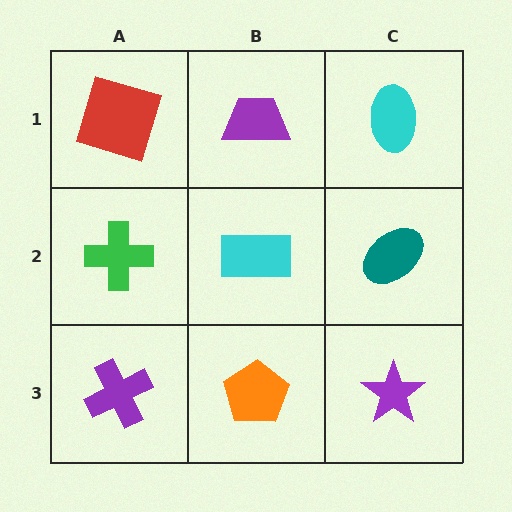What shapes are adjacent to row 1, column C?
A teal ellipse (row 2, column C), a purple trapezoid (row 1, column B).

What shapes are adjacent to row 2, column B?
A purple trapezoid (row 1, column B), an orange pentagon (row 3, column B), a green cross (row 2, column A), a teal ellipse (row 2, column C).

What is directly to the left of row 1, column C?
A purple trapezoid.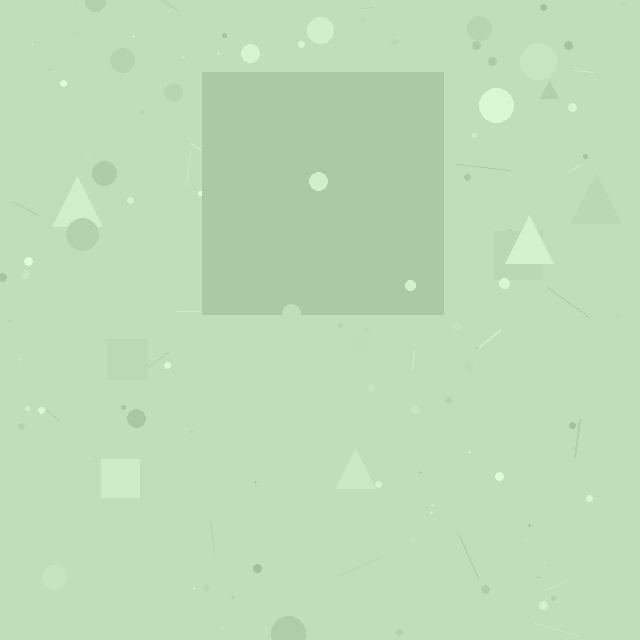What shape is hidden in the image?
A square is hidden in the image.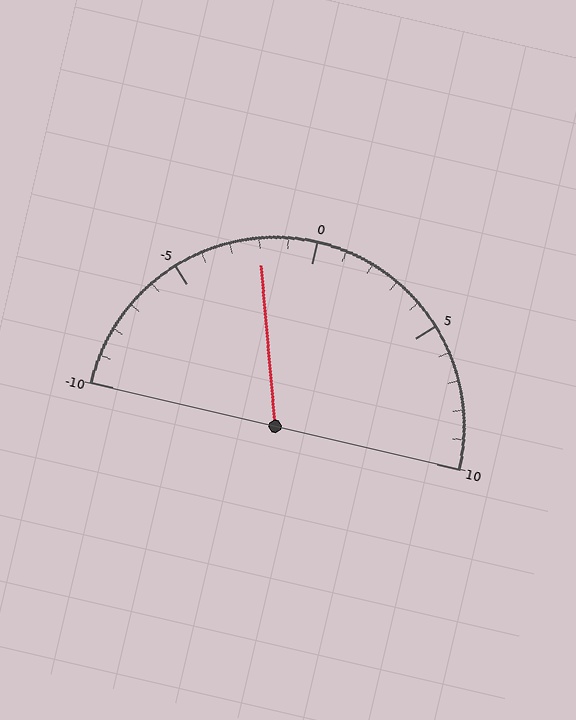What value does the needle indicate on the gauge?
The needle indicates approximately -2.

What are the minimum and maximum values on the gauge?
The gauge ranges from -10 to 10.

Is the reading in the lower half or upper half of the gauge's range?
The reading is in the lower half of the range (-10 to 10).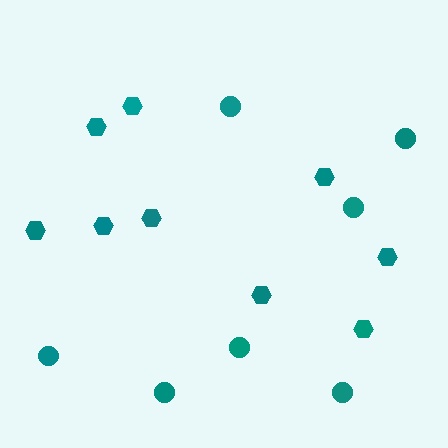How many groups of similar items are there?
There are 2 groups: one group of circles (7) and one group of hexagons (9).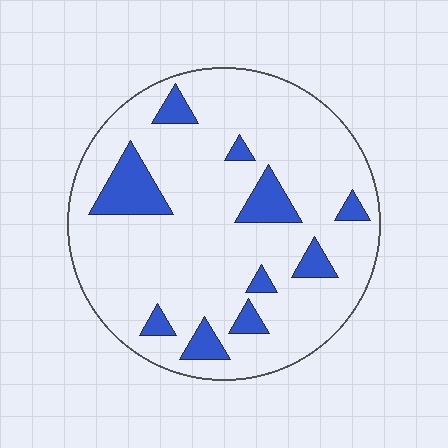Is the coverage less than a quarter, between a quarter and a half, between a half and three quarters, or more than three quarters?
Less than a quarter.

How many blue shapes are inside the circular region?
10.